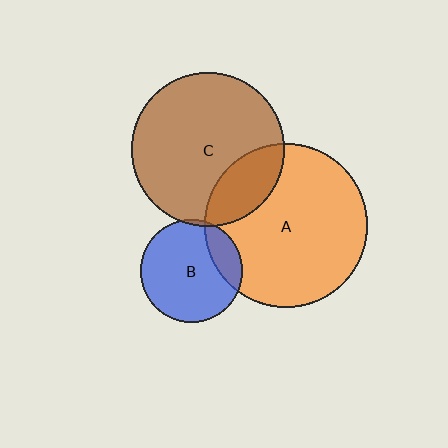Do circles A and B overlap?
Yes.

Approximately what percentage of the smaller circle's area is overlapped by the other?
Approximately 20%.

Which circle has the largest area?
Circle A (orange).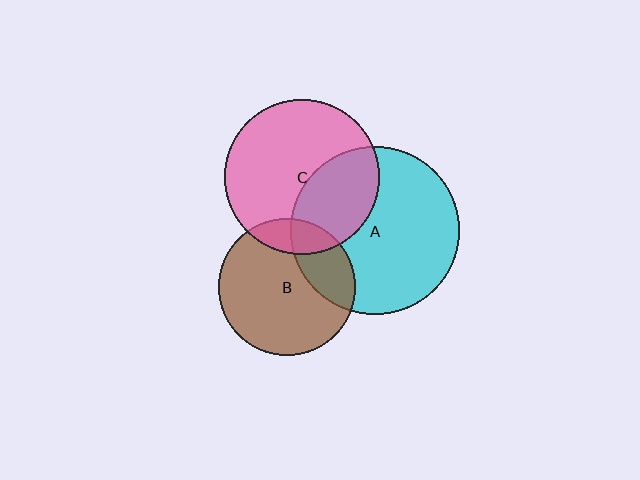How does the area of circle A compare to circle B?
Approximately 1.5 times.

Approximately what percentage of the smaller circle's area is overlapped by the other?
Approximately 35%.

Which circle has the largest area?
Circle A (cyan).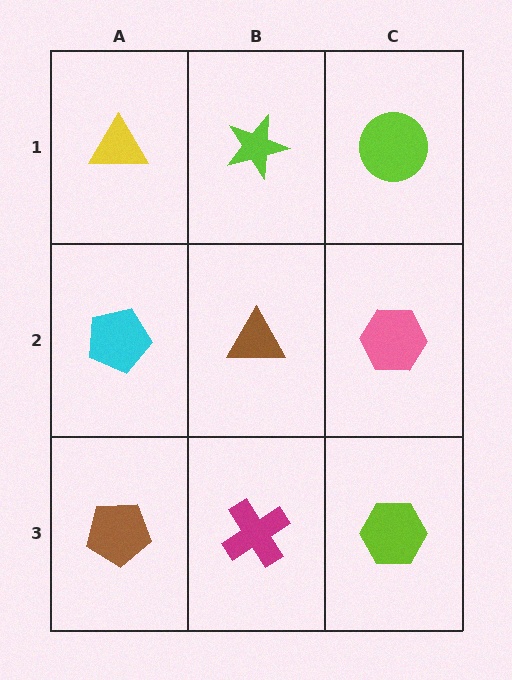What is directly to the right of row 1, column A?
A lime star.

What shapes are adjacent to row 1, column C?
A pink hexagon (row 2, column C), a lime star (row 1, column B).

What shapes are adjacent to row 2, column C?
A lime circle (row 1, column C), a lime hexagon (row 3, column C), a brown triangle (row 2, column B).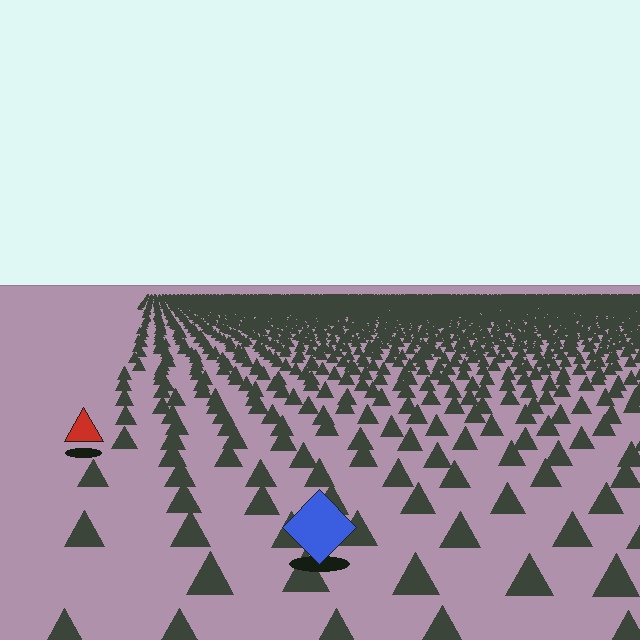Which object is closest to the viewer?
The blue diamond is closest. The texture marks near it are larger and more spread out.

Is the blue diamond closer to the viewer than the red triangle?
Yes. The blue diamond is closer — you can tell from the texture gradient: the ground texture is coarser near it.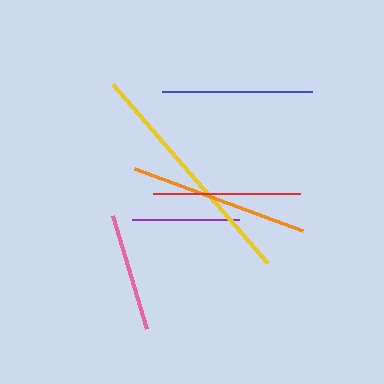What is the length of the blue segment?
The blue segment is approximately 150 pixels long.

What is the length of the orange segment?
The orange segment is approximately 178 pixels long.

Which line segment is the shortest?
The purple line is the shortest at approximately 107 pixels.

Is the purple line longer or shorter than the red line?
The red line is longer than the purple line.